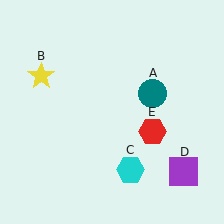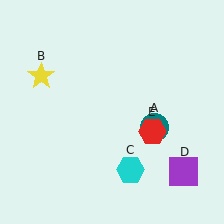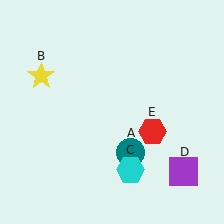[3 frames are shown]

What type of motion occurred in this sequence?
The teal circle (object A) rotated clockwise around the center of the scene.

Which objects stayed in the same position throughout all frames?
Yellow star (object B) and cyan hexagon (object C) and purple square (object D) and red hexagon (object E) remained stationary.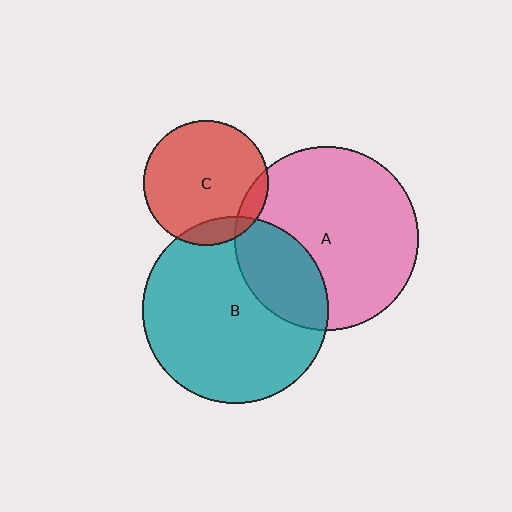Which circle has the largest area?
Circle B (teal).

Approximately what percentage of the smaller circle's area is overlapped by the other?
Approximately 10%.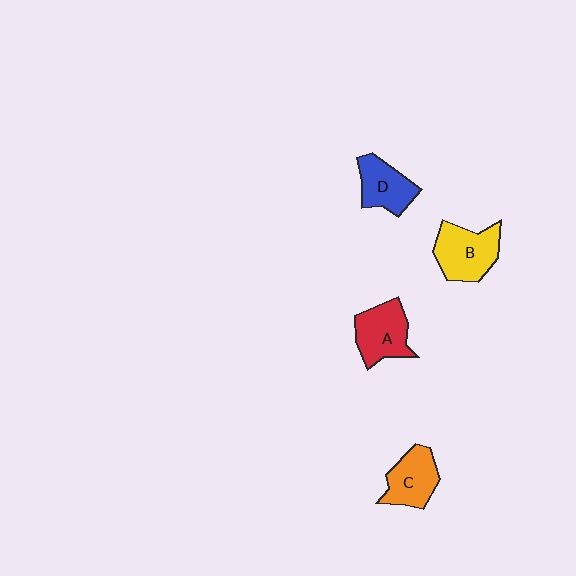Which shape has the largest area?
Shape B (yellow).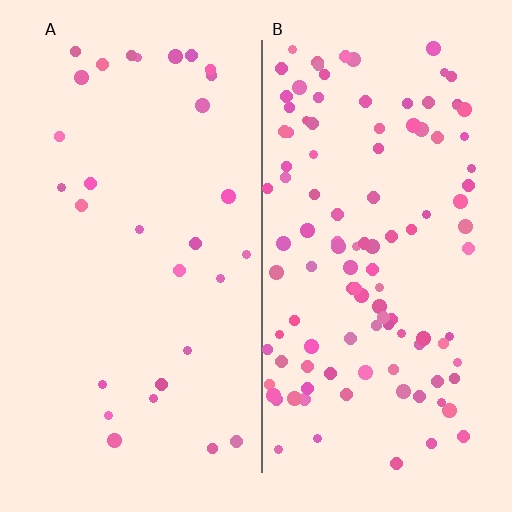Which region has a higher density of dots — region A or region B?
B (the right).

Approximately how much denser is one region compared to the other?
Approximately 3.7× — region B over region A.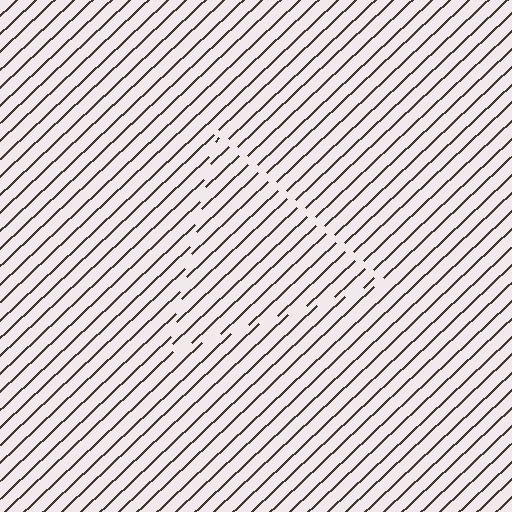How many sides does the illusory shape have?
3 sides — the line-ends trace a triangle.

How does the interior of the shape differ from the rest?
The interior of the shape contains the same grating, shifted by half a period — the contour is defined by the phase discontinuity where line-ends from the inner and outer gratings abut.